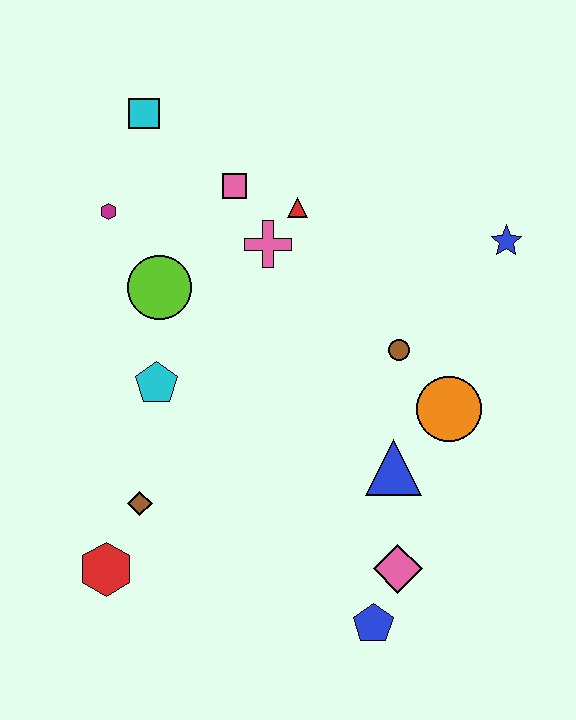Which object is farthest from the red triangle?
The blue pentagon is farthest from the red triangle.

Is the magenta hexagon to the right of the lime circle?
No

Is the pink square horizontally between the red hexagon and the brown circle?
Yes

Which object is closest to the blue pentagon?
The pink diamond is closest to the blue pentagon.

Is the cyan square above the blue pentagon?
Yes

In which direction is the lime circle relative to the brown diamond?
The lime circle is above the brown diamond.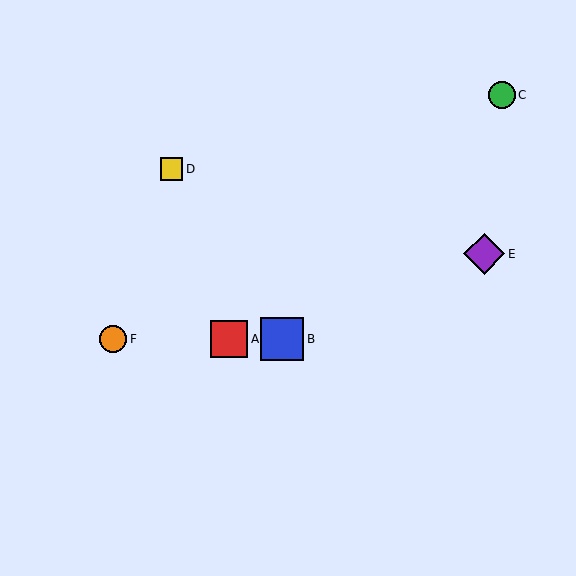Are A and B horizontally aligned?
Yes, both are at y≈339.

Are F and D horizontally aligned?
No, F is at y≈339 and D is at y≈169.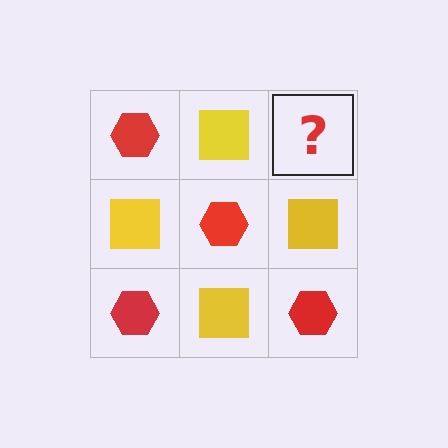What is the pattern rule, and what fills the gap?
The rule is that it alternates red hexagon and yellow square in a checkerboard pattern. The gap should be filled with a red hexagon.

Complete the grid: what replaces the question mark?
The question mark should be replaced with a red hexagon.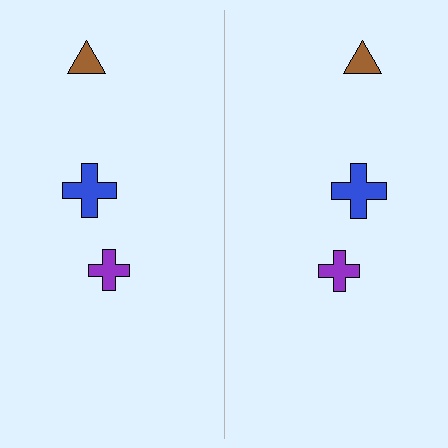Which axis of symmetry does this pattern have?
The pattern has a vertical axis of symmetry running through the center of the image.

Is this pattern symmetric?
Yes, this pattern has bilateral (reflection) symmetry.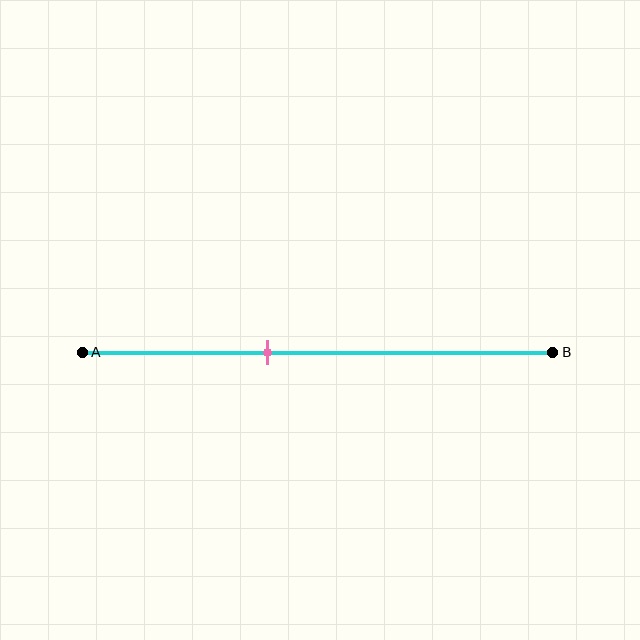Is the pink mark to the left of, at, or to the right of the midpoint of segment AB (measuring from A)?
The pink mark is to the left of the midpoint of segment AB.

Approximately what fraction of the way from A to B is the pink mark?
The pink mark is approximately 40% of the way from A to B.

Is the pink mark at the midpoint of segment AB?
No, the mark is at about 40% from A, not at the 50% midpoint.